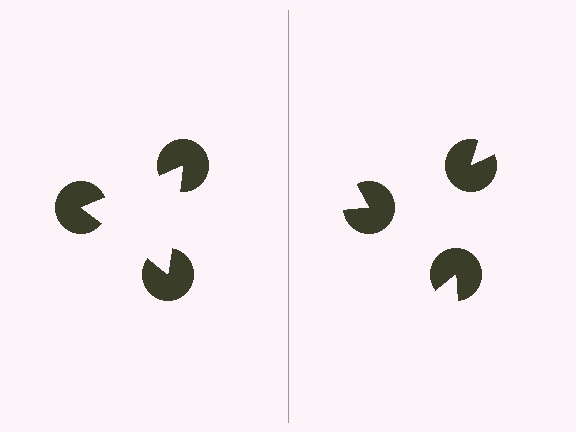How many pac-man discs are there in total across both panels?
6 — 3 on each side.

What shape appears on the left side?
An illusory triangle.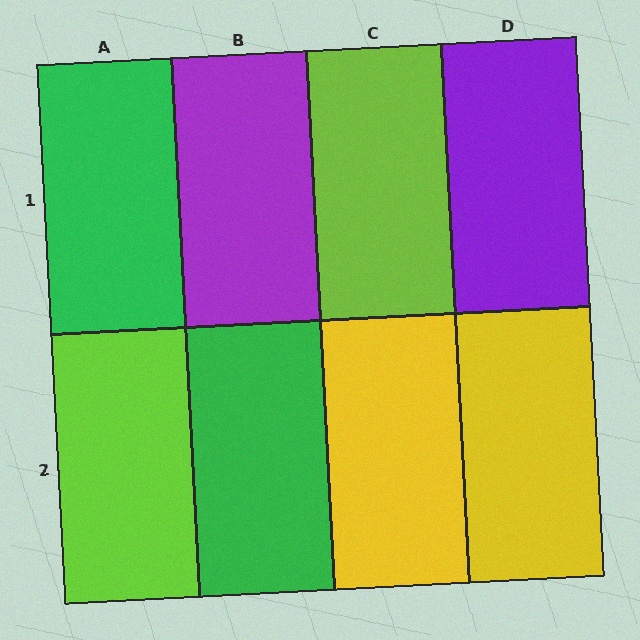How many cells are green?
2 cells are green.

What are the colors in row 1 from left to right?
Green, purple, lime, purple.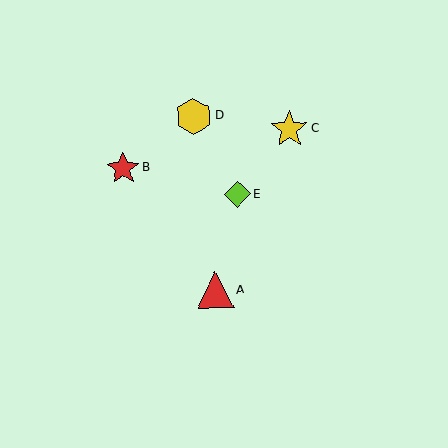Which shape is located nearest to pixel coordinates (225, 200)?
The lime diamond (labeled E) at (238, 194) is nearest to that location.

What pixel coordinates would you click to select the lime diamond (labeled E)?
Click at (238, 194) to select the lime diamond E.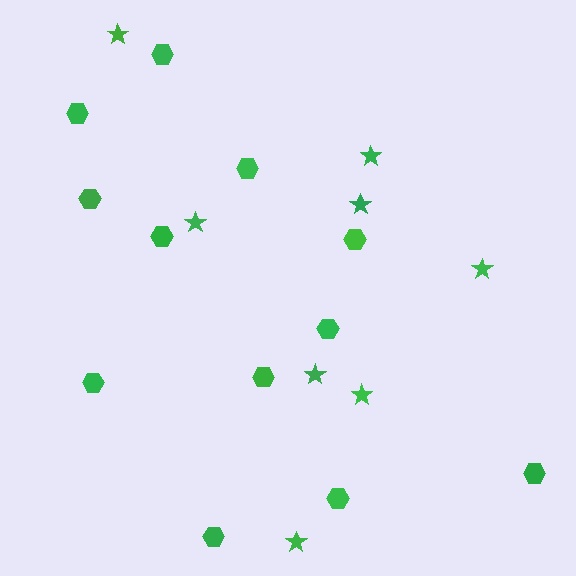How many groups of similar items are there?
There are 2 groups: one group of hexagons (12) and one group of stars (8).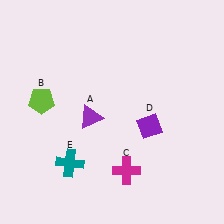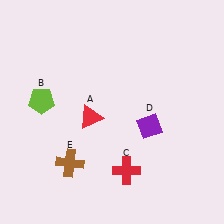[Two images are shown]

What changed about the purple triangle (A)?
In Image 1, A is purple. In Image 2, it changed to red.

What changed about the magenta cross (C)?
In Image 1, C is magenta. In Image 2, it changed to red.